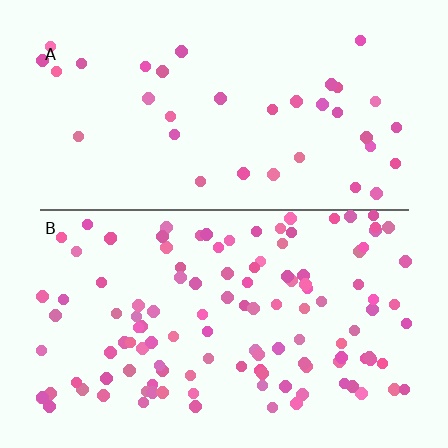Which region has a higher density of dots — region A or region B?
B (the bottom).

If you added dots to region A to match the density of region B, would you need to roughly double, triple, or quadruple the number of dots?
Approximately triple.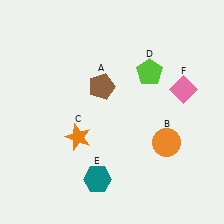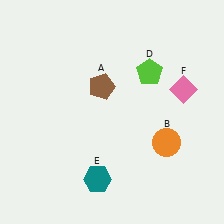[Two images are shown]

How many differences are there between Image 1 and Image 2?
There is 1 difference between the two images.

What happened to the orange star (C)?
The orange star (C) was removed in Image 2. It was in the bottom-left area of Image 1.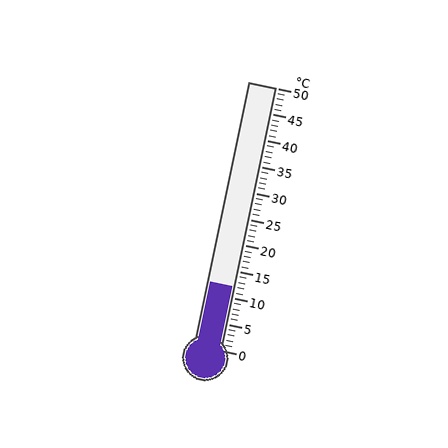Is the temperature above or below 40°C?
The temperature is below 40°C.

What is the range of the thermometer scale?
The thermometer scale ranges from 0°C to 50°C.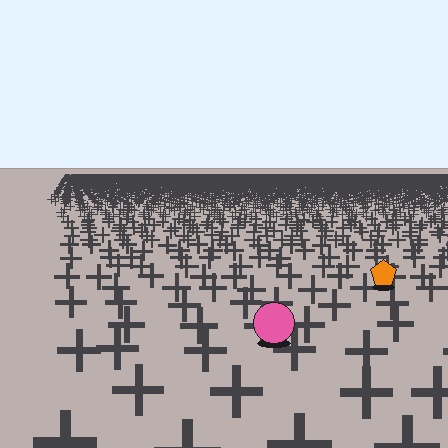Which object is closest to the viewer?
The pink circle is closest. The texture marks near it are larger and more spread out.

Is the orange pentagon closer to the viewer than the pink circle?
No. The pink circle is closer — you can tell from the texture gradient: the ground texture is coarser near it.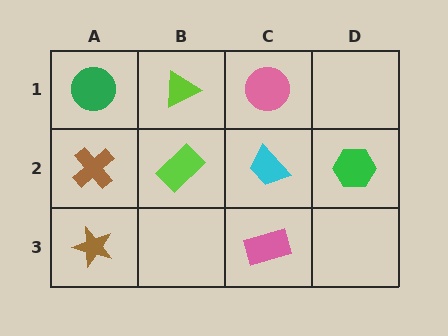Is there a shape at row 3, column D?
No, that cell is empty.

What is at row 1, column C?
A pink circle.